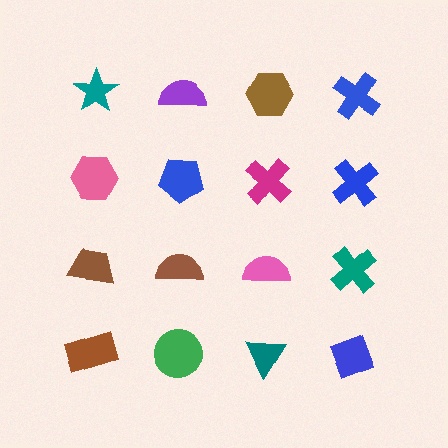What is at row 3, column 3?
A pink semicircle.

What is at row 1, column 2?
A purple semicircle.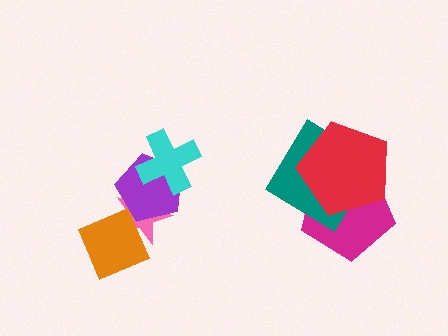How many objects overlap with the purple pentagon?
2 objects overlap with the purple pentagon.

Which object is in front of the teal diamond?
The red pentagon is in front of the teal diamond.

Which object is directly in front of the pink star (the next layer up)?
The orange diamond is directly in front of the pink star.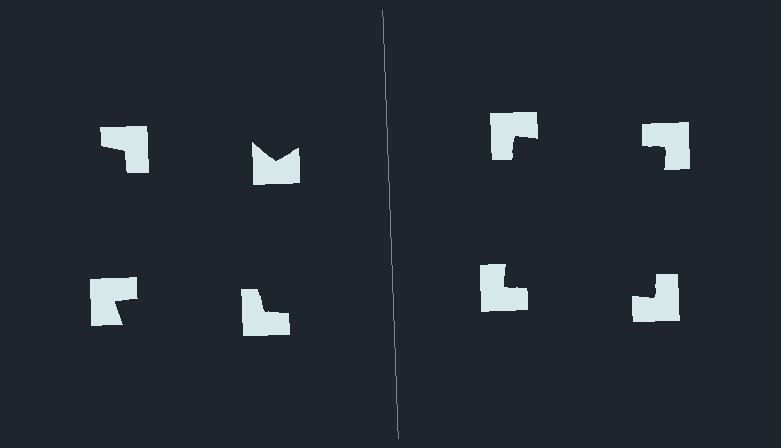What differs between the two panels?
The notched squares are positioned identically on both sides; only the wedge orientations differ. On the right they align to a square; on the left they are misaligned.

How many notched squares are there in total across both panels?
8 — 4 on each side.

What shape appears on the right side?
An illusory square.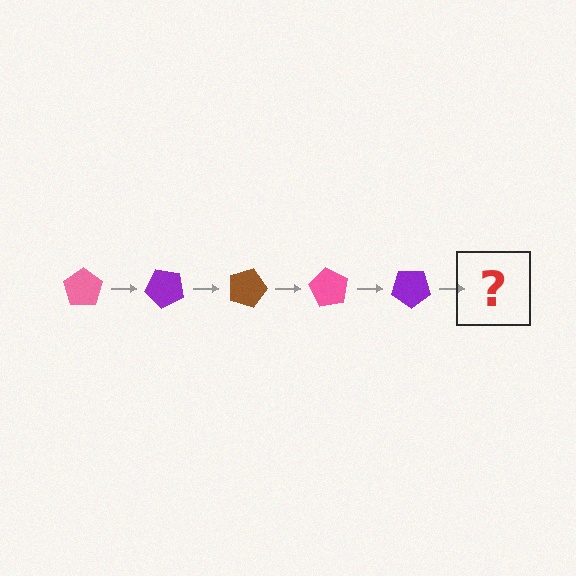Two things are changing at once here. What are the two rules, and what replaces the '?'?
The two rules are that it rotates 45 degrees each step and the color cycles through pink, purple, and brown. The '?' should be a brown pentagon, rotated 225 degrees from the start.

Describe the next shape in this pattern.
It should be a brown pentagon, rotated 225 degrees from the start.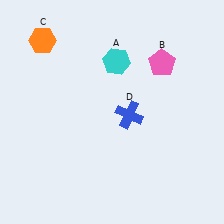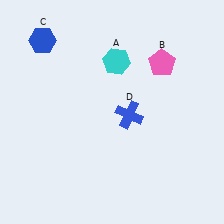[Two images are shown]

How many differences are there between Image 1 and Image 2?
There is 1 difference between the two images.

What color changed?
The hexagon (C) changed from orange in Image 1 to blue in Image 2.